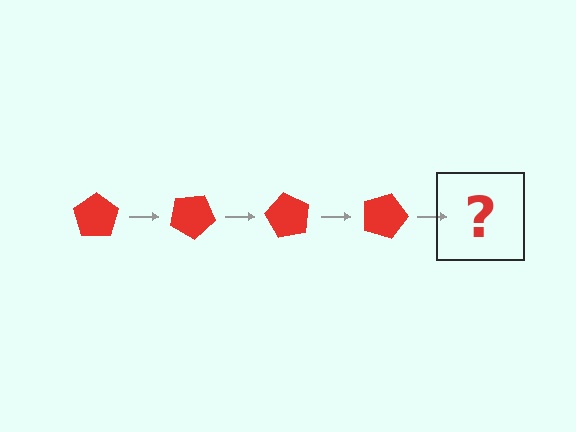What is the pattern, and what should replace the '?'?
The pattern is that the pentagon rotates 30 degrees each step. The '?' should be a red pentagon rotated 120 degrees.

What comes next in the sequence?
The next element should be a red pentagon rotated 120 degrees.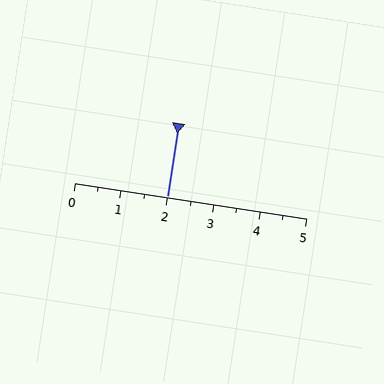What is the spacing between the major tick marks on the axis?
The major ticks are spaced 1 apart.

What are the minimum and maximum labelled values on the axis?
The axis runs from 0 to 5.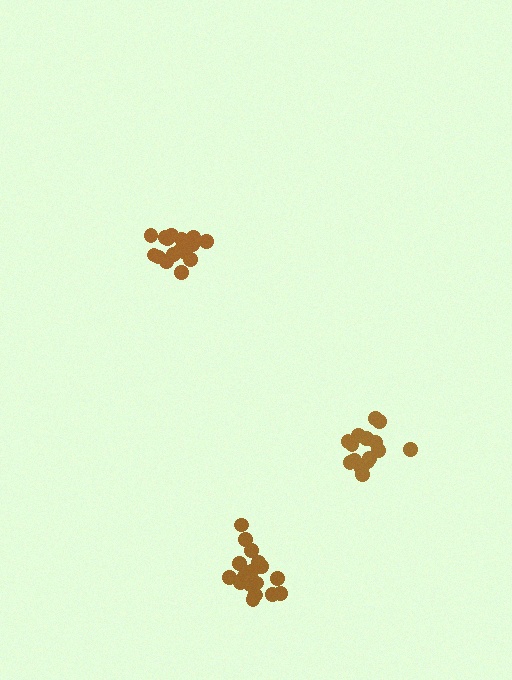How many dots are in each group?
Group 1: 16 dots, Group 2: 19 dots, Group 3: 15 dots (50 total).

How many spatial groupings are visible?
There are 3 spatial groupings.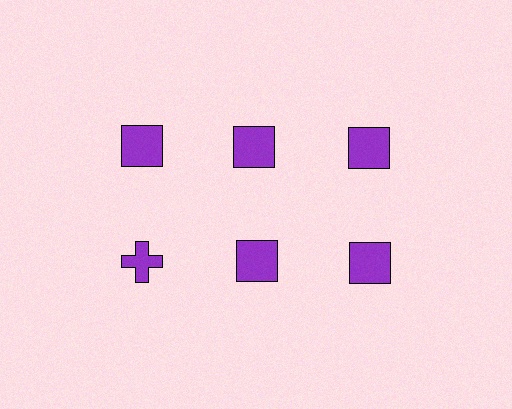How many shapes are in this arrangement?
There are 6 shapes arranged in a grid pattern.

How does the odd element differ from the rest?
It has a different shape: cross instead of square.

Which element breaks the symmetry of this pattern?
The purple cross in the second row, leftmost column breaks the symmetry. All other shapes are purple squares.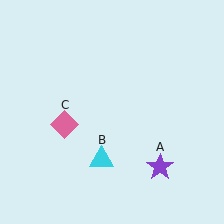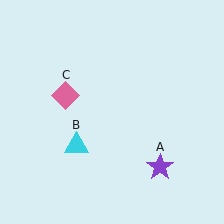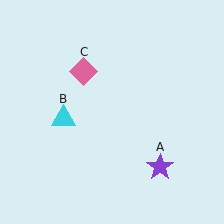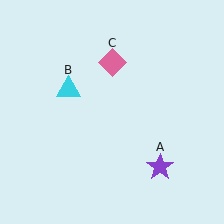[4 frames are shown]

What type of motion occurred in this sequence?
The cyan triangle (object B), pink diamond (object C) rotated clockwise around the center of the scene.